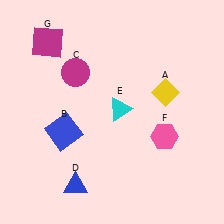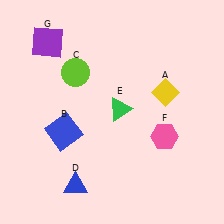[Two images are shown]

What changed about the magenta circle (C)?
In Image 1, C is magenta. In Image 2, it changed to lime.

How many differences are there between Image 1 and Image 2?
There are 3 differences between the two images.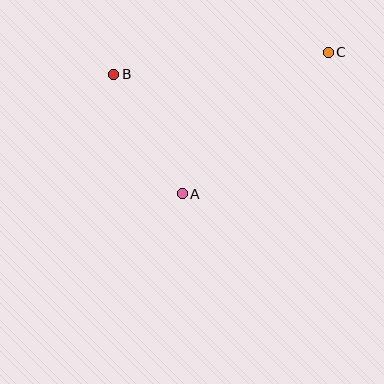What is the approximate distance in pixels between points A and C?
The distance between A and C is approximately 203 pixels.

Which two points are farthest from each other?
Points B and C are farthest from each other.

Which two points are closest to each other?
Points A and B are closest to each other.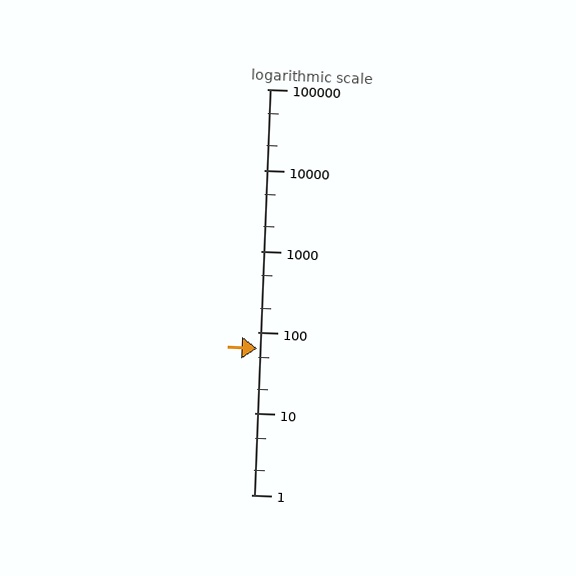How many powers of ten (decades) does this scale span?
The scale spans 5 decades, from 1 to 100000.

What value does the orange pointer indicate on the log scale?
The pointer indicates approximately 64.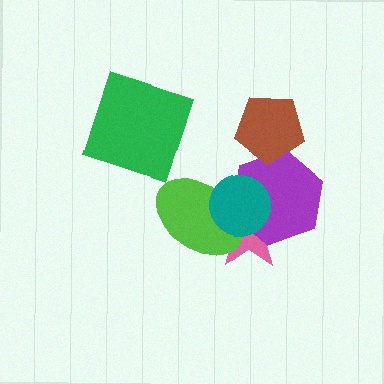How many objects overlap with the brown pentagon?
1 object overlaps with the brown pentagon.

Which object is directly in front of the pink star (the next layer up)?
The purple hexagon is directly in front of the pink star.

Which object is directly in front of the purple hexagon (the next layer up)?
The brown pentagon is directly in front of the purple hexagon.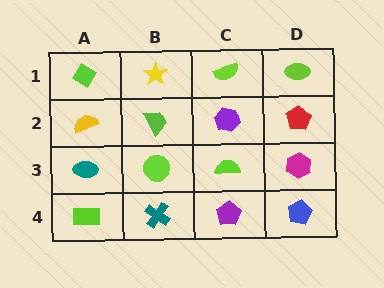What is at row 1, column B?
A yellow star.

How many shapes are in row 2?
4 shapes.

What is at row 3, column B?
A lime circle.